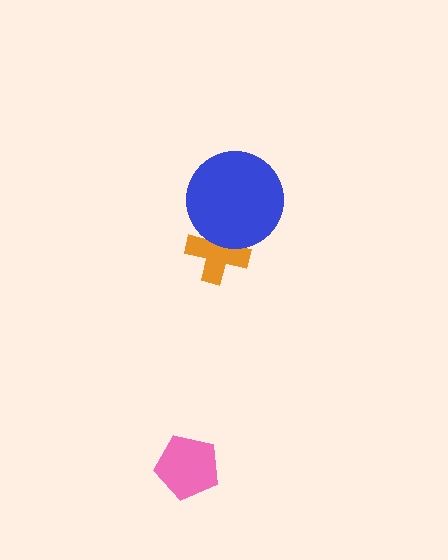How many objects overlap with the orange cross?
1 object overlaps with the orange cross.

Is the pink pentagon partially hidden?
No, no other shape covers it.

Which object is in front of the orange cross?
The blue circle is in front of the orange cross.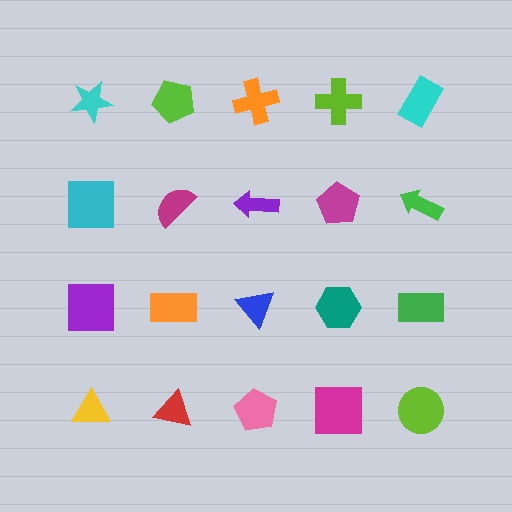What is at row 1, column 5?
A cyan rectangle.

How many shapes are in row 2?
5 shapes.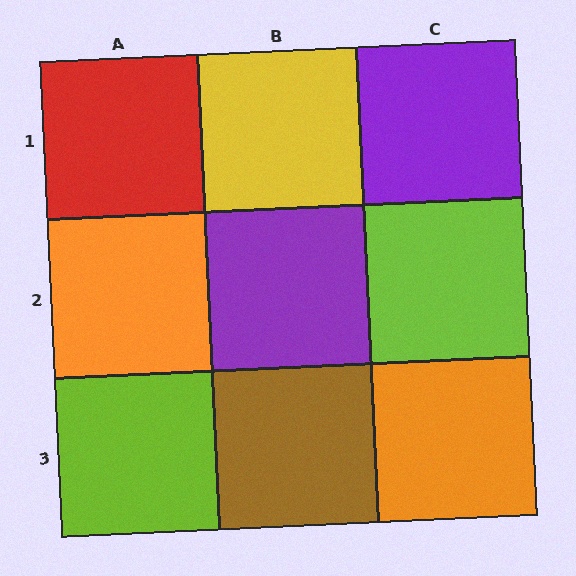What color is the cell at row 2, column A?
Orange.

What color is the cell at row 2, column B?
Purple.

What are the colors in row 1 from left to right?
Red, yellow, purple.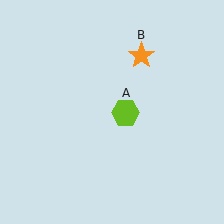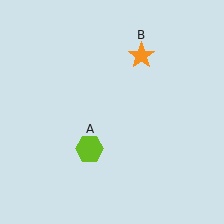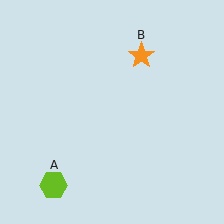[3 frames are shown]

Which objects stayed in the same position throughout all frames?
Orange star (object B) remained stationary.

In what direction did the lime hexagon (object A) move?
The lime hexagon (object A) moved down and to the left.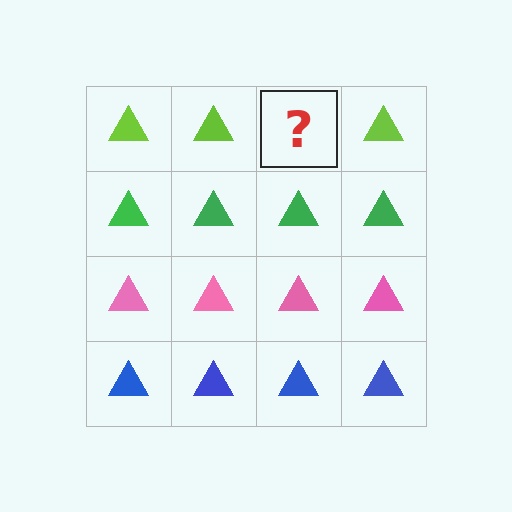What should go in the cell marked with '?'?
The missing cell should contain a lime triangle.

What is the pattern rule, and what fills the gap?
The rule is that each row has a consistent color. The gap should be filled with a lime triangle.